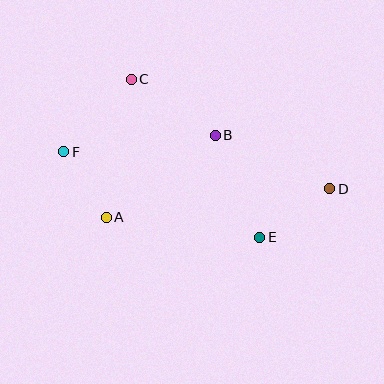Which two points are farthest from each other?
Points D and F are farthest from each other.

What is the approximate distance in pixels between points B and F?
The distance between B and F is approximately 153 pixels.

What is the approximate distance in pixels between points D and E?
The distance between D and E is approximately 85 pixels.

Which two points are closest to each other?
Points A and F are closest to each other.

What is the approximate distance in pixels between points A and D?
The distance between A and D is approximately 225 pixels.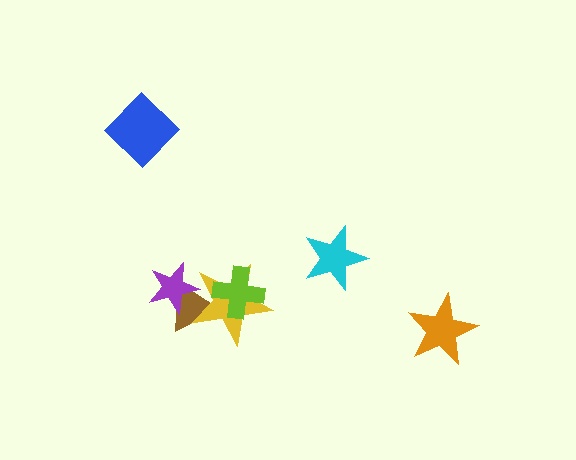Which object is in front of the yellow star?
The lime cross is in front of the yellow star.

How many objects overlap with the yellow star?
3 objects overlap with the yellow star.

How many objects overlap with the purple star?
2 objects overlap with the purple star.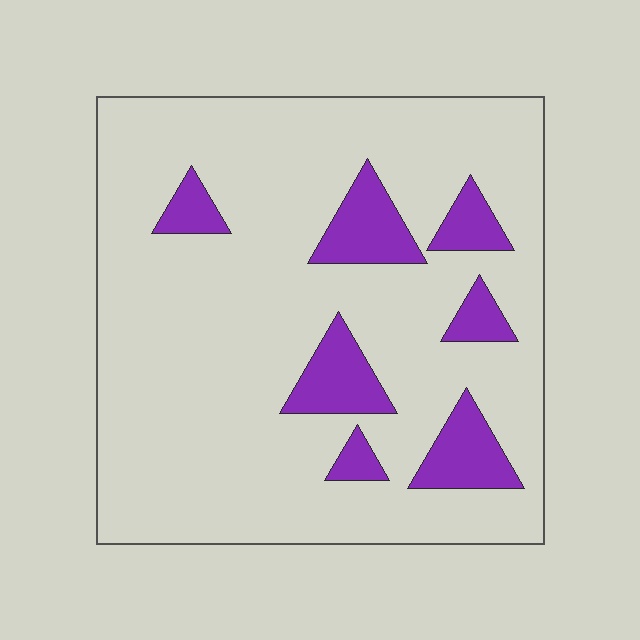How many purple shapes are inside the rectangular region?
7.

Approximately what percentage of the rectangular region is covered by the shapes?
Approximately 15%.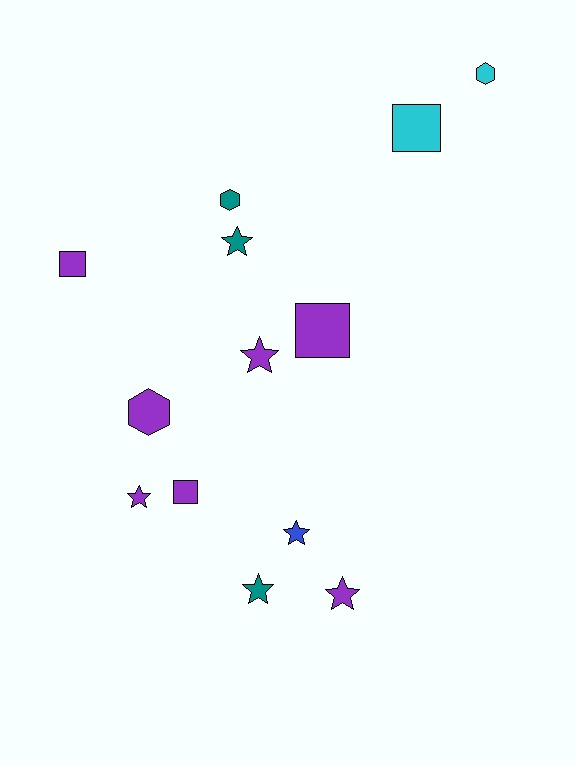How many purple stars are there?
There are 3 purple stars.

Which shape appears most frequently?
Star, with 6 objects.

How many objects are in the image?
There are 13 objects.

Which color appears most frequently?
Purple, with 7 objects.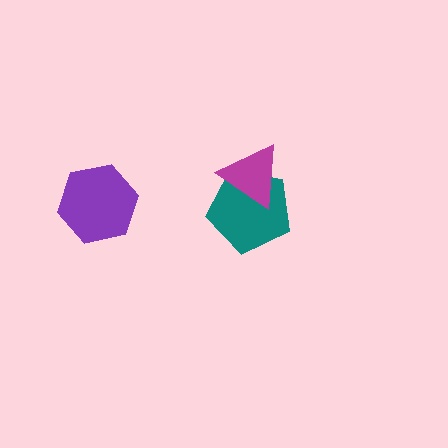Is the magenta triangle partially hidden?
No, no other shape covers it.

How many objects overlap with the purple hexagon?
0 objects overlap with the purple hexagon.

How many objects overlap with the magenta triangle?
1 object overlaps with the magenta triangle.